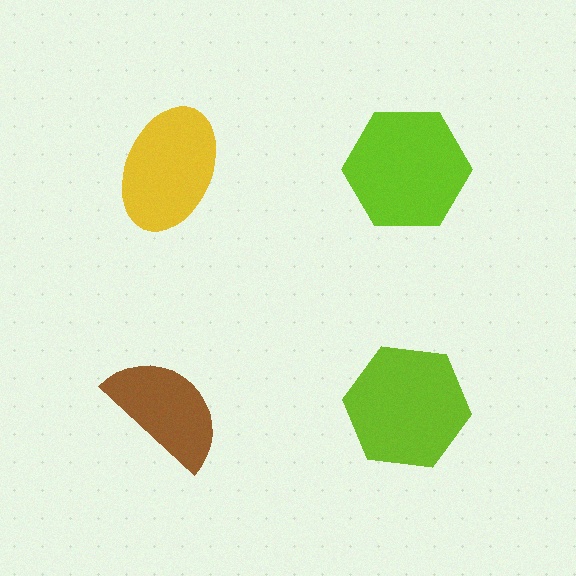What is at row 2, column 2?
A lime hexagon.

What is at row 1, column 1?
A yellow ellipse.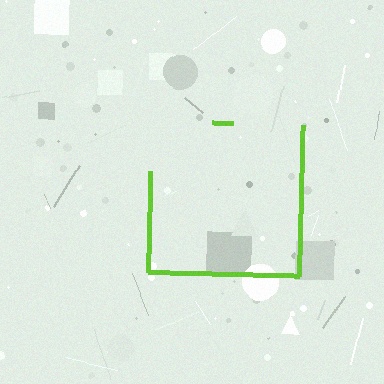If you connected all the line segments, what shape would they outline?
They would outline a square.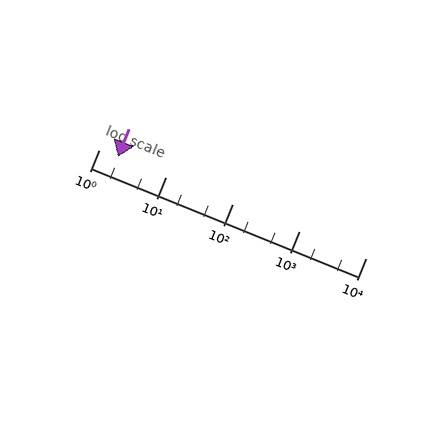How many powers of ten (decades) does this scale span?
The scale spans 4 decades, from 1 to 10000.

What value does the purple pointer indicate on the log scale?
The pointer indicates approximately 1.9.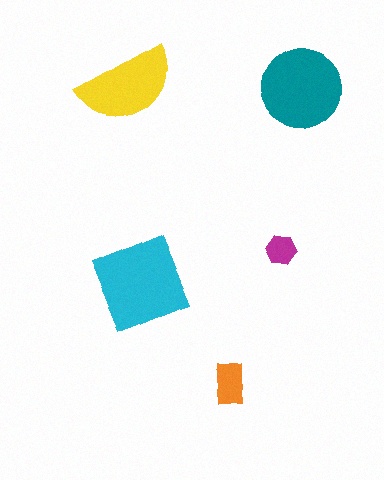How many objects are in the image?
There are 5 objects in the image.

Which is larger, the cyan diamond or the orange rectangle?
The cyan diamond.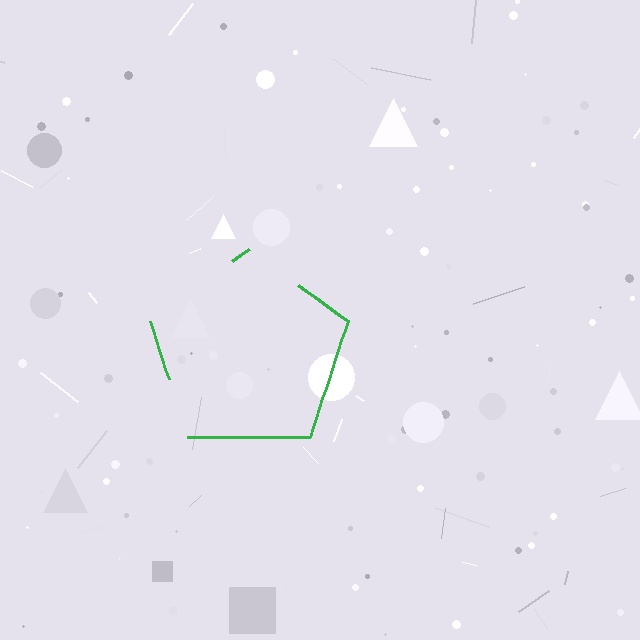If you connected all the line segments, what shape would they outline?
They would outline a pentagon.